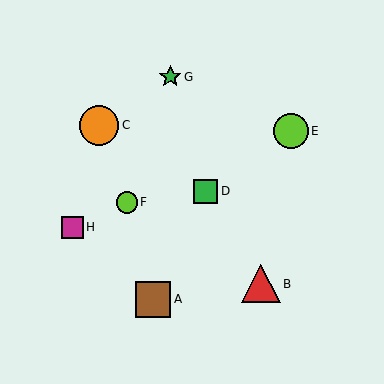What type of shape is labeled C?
Shape C is an orange circle.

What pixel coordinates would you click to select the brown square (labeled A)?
Click at (153, 299) to select the brown square A.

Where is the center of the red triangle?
The center of the red triangle is at (261, 284).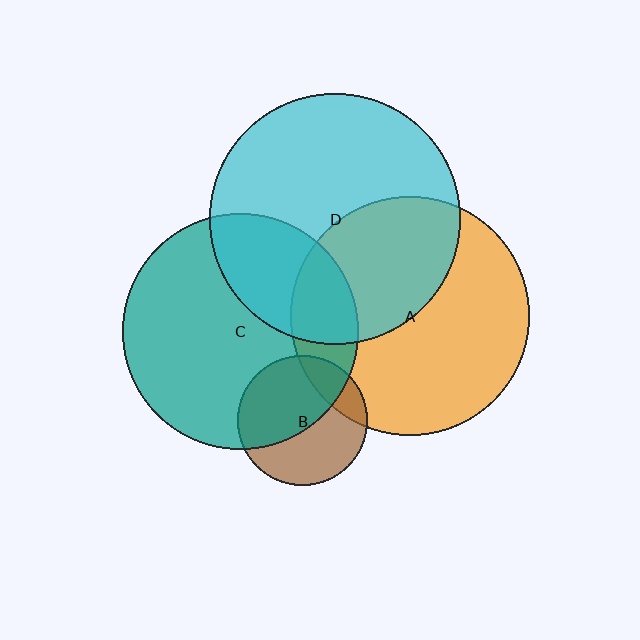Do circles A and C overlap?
Yes.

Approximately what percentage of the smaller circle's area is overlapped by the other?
Approximately 20%.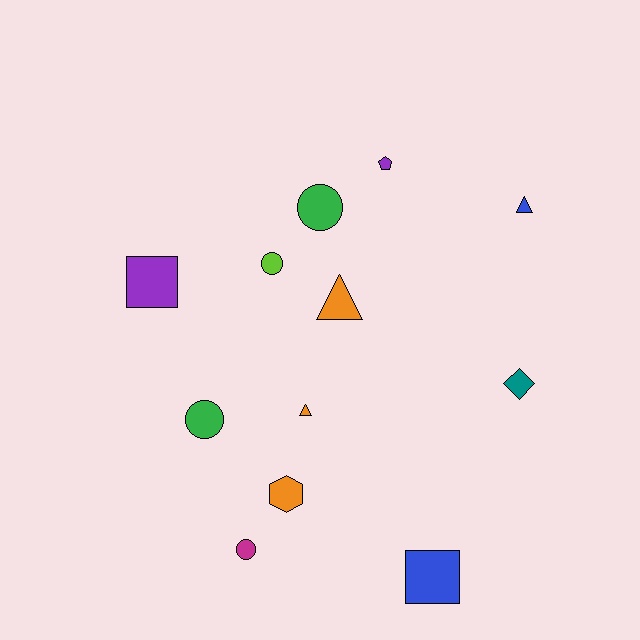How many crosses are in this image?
There are no crosses.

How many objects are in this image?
There are 12 objects.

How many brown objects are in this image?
There are no brown objects.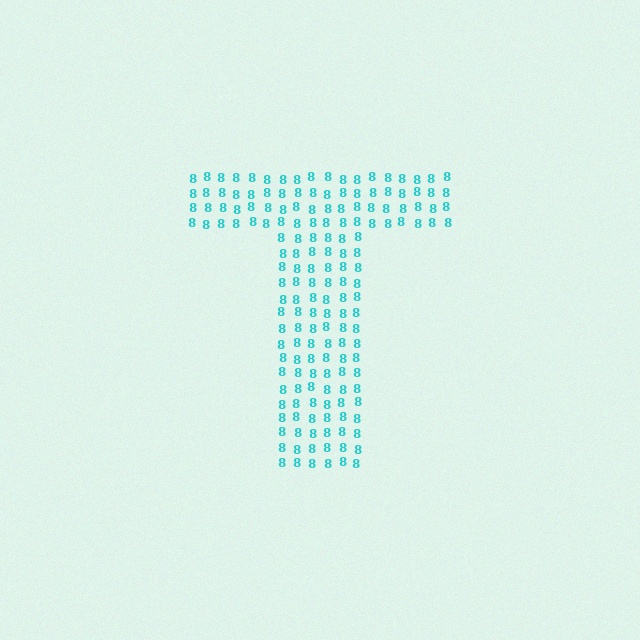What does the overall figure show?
The overall figure shows the letter T.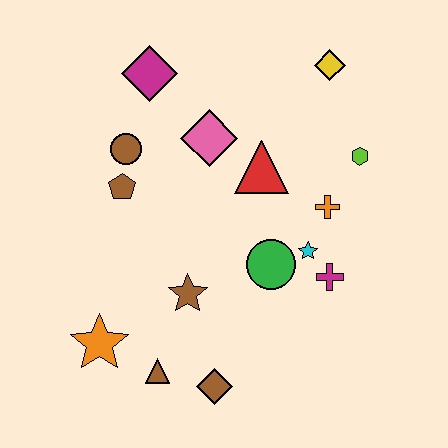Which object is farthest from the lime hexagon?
The orange star is farthest from the lime hexagon.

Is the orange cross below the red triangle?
Yes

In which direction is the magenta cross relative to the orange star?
The magenta cross is to the right of the orange star.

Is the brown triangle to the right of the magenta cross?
No